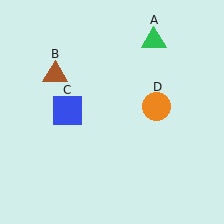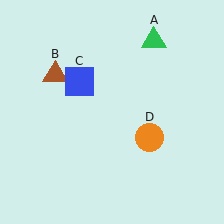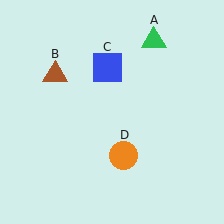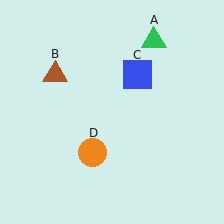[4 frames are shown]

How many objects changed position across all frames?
2 objects changed position: blue square (object C), orange circle (object D).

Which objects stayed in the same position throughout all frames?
Green triangle (object A) and brown triangle (object B) remained stationary.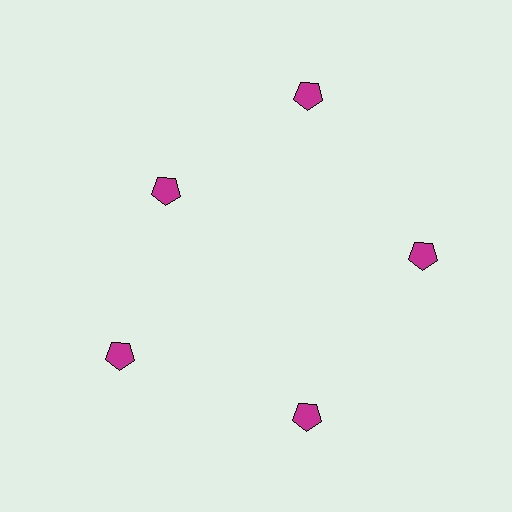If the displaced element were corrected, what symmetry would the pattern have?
It would have 5-fold rotational symmetry — the pattern would map onto itself every 72 degrees.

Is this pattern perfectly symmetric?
No. The 5 magenta pentagons are arranged in a ring, but one element near the 10 o'clock position is pulled inward toward the center, breaking the 5-fold rotational symmetry.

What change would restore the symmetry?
The symmetry would be restored by moving it outward, back onto the ring so that all 5 pentagons sit at equal angles and equal distance from the center.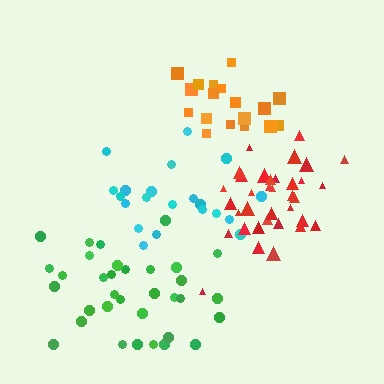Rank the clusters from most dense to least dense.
red, orange, green, cyan.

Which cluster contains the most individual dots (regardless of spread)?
Red (35).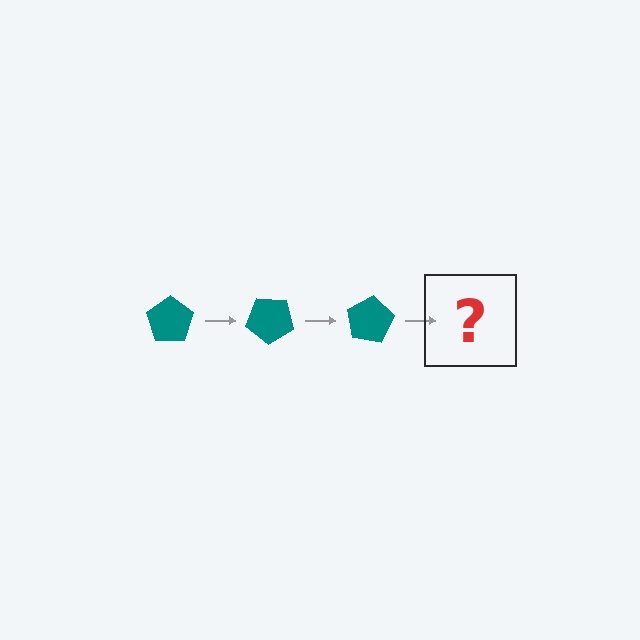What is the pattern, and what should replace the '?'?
The pattern is that the pentagon rotates 40 degrees each step. The '?' should be a teal pentagon rotated 120 degrees.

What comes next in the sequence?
The next element should be a teal pentagon rotated 120 degrees.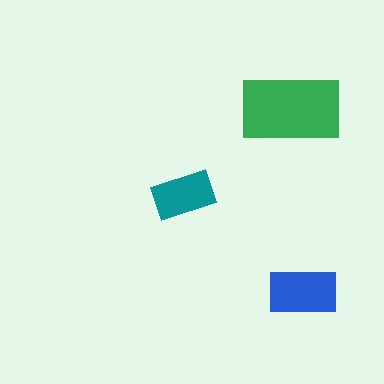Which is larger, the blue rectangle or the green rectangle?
The green one.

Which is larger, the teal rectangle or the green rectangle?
The green one.